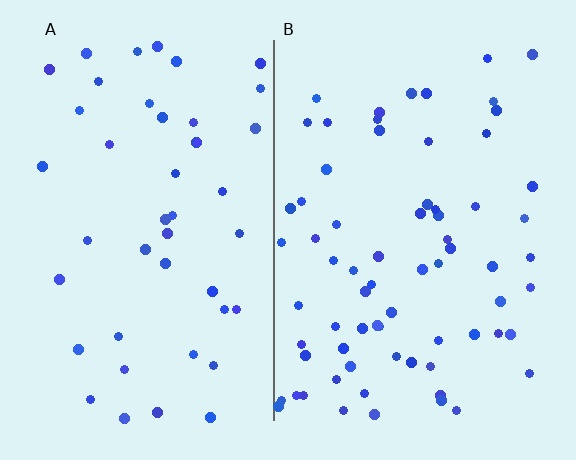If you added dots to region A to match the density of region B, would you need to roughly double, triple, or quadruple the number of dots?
Approximately double.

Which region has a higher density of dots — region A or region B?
B (the right).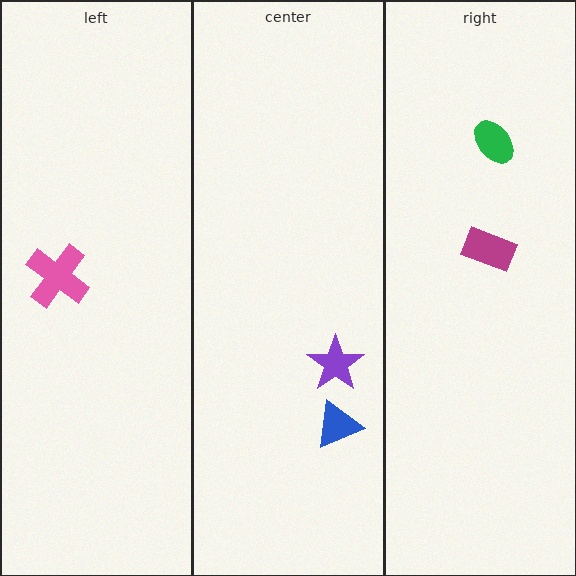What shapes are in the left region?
The pink cross.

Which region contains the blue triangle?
The center region.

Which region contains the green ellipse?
The right region.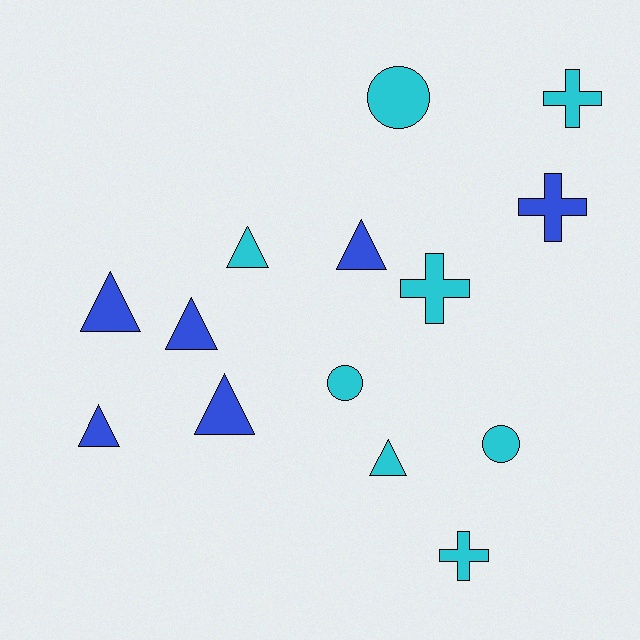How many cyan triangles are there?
There are 2 cyan triangles.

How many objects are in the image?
There are 14 objects.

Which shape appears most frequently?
Triangle, with 7 objects.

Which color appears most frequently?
Cyan, with 8 objects.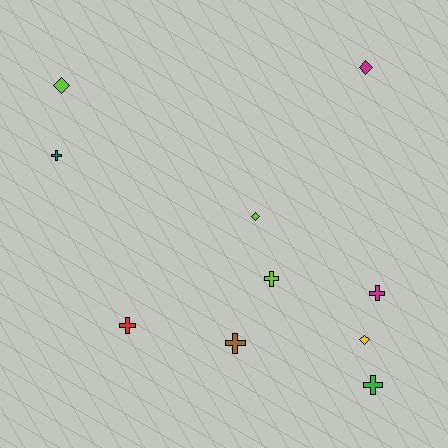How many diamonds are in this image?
There are 4 diamonds.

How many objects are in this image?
There are 10 objects.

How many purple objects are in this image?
There are no purple objects.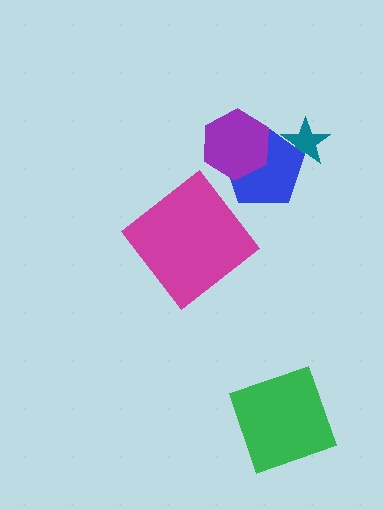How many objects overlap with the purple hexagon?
1 object overlaps with the purple hexagon.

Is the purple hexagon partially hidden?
No, no other shape covers it.